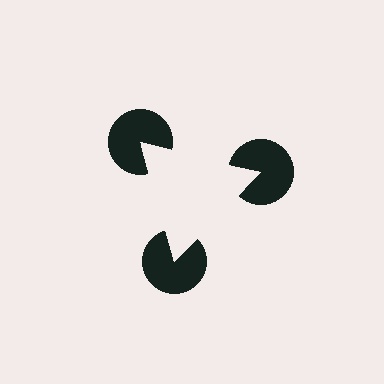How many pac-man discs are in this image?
There are 3 — one at each vertex of the illusory triangle.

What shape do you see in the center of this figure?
An illusory triangle — its edges are inferred from the aligned wedge cuts in the pac-man discs, not physically drawn.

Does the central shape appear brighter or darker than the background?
It typically appears slightly brighter than the background, even though no actual brightness change is drawn.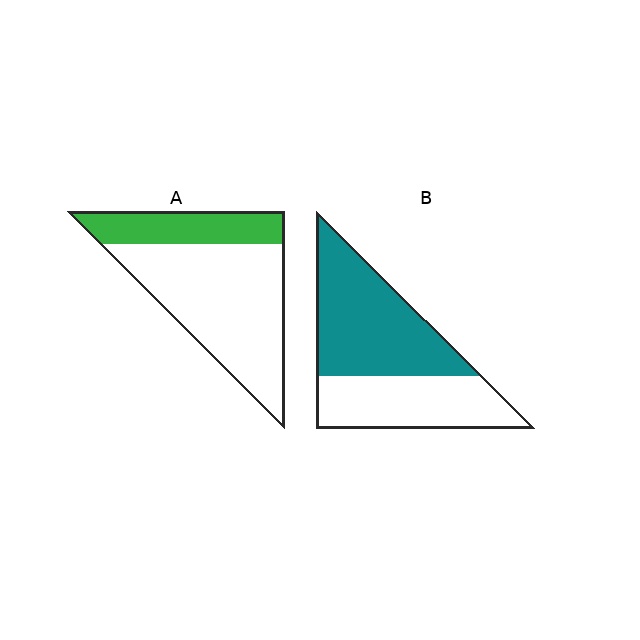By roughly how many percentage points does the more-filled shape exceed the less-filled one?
By roughly 30 percentage points (B over A).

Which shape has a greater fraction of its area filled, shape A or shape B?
Shape B.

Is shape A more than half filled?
No.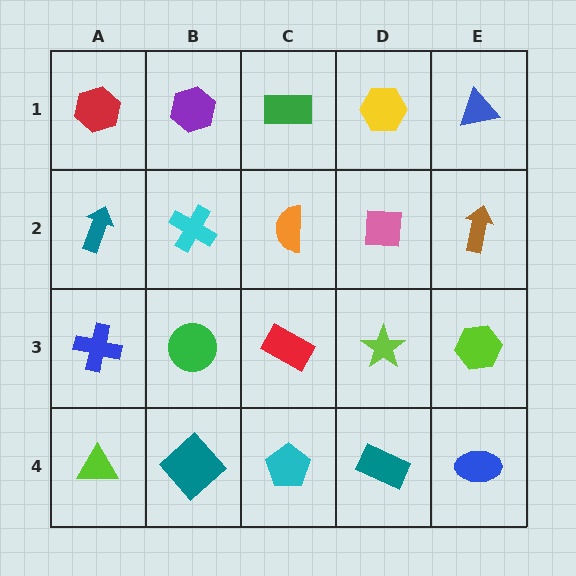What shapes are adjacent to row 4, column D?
A lime star (row 3, column D), a cyan pentagon (row 4, column C), a blue ellipse (row 4, column E).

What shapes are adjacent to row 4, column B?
A green circle (row 3, column B), a lime triangle (row 4, column A), a cyan pentagon (row 4, column C).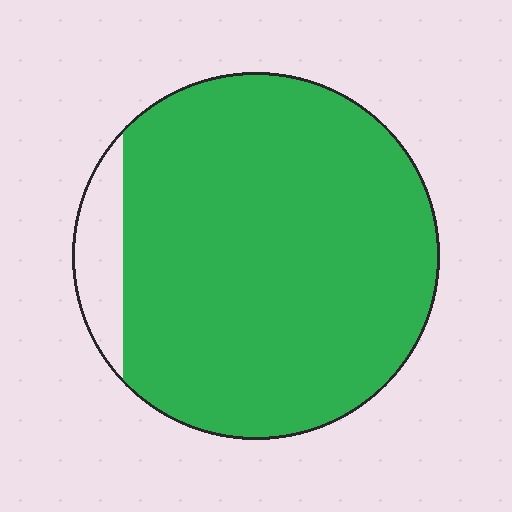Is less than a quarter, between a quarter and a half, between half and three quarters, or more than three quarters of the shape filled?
More than three quarters.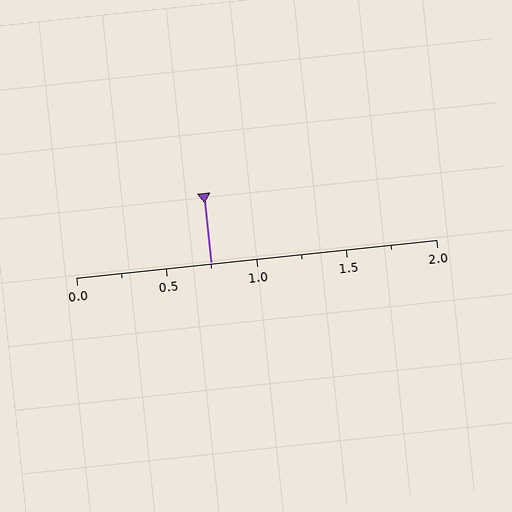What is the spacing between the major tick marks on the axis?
The major ticks are spaced 0.5 apart.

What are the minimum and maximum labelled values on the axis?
The axis runs from 0.0 to 2.0.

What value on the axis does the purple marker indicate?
The marker indicates approximately 0.75.